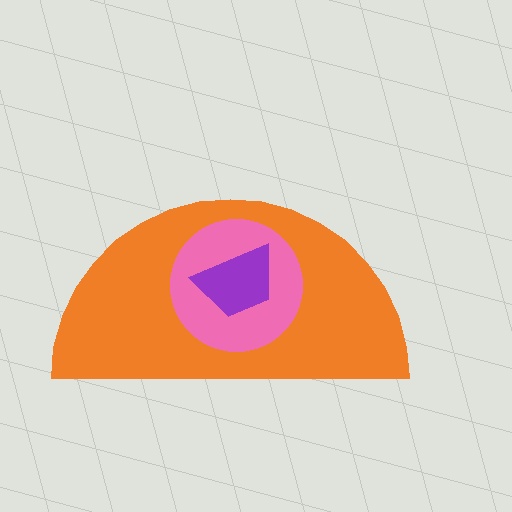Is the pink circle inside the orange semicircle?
Yes.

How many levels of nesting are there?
3.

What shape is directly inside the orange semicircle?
The pink circle.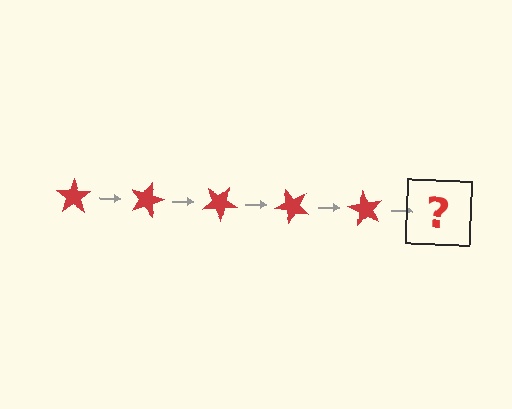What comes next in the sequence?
The next element should be a red star rotated 75 degrees.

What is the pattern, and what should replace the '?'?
The pattern is that the star rotates 15 degrees each step. The '?' should be a red star rotated 75 degrees.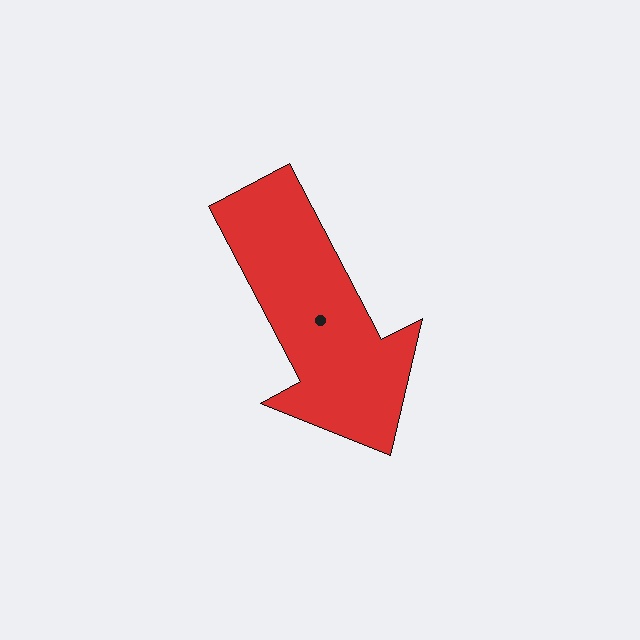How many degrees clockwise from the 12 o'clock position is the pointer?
Approximately 152 degrees.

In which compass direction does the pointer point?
Southeast.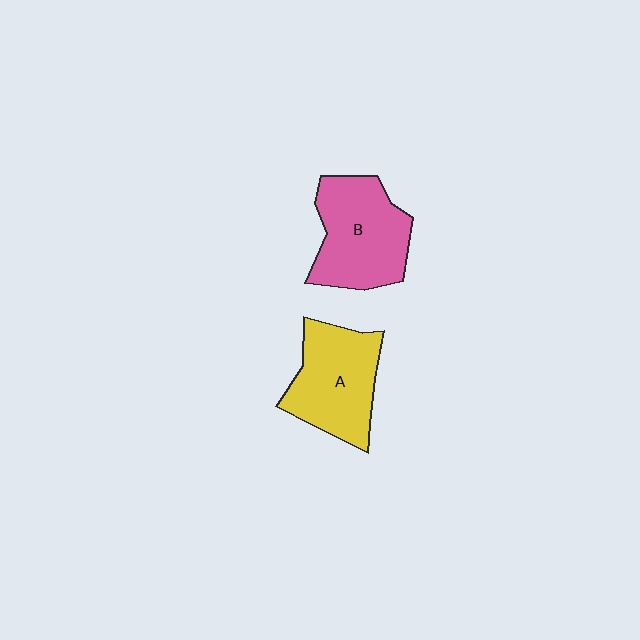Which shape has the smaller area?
Shape A (yellow).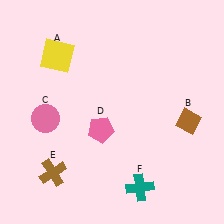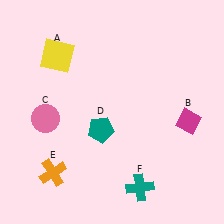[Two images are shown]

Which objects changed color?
B changed from brown to magenta. D changed from pink to teal. E changed from brown to orange.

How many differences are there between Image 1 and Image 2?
There are 3 differences between the two images.